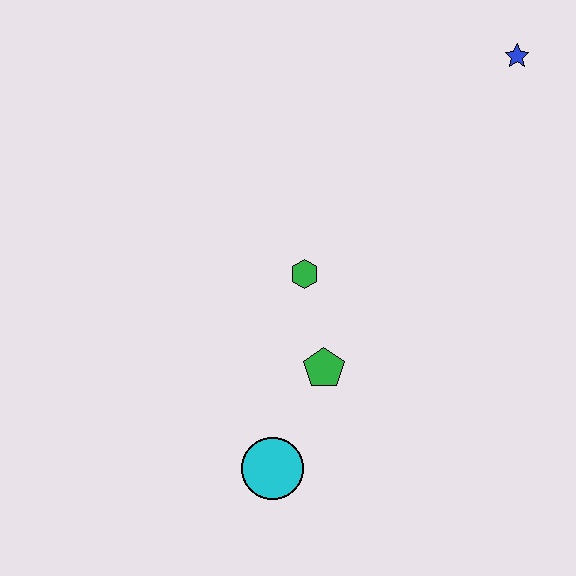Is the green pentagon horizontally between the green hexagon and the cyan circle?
No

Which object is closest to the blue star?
The green hexagon is closest to the blue star.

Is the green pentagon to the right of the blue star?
No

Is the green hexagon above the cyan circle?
Yes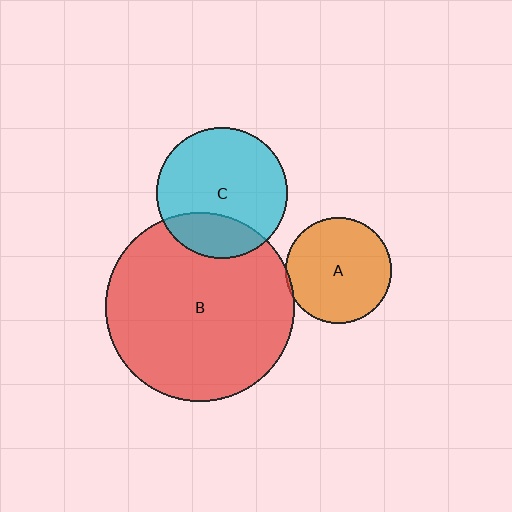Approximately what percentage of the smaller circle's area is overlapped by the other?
Approximately 5%.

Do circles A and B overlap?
Yes.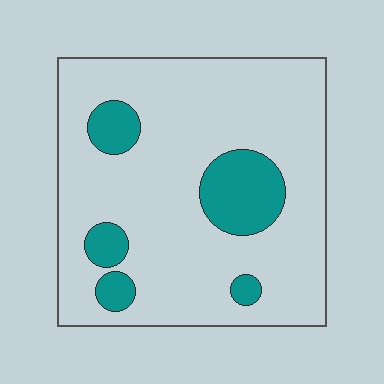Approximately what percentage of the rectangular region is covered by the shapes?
Approximately 15%.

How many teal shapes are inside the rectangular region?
5.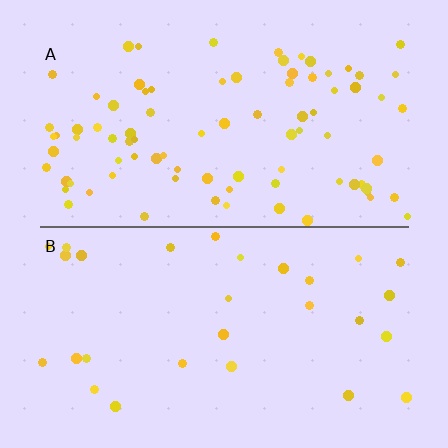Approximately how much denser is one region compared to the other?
Approximately 3.0× — region A over region B.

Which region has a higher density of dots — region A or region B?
A (the top).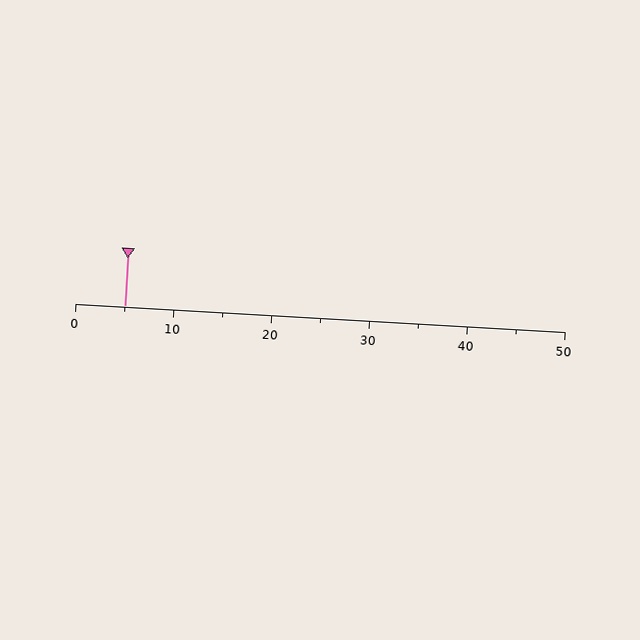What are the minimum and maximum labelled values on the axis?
The axis runs from 0 to 50.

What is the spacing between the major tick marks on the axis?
The major ticks are spaced 10 apart.